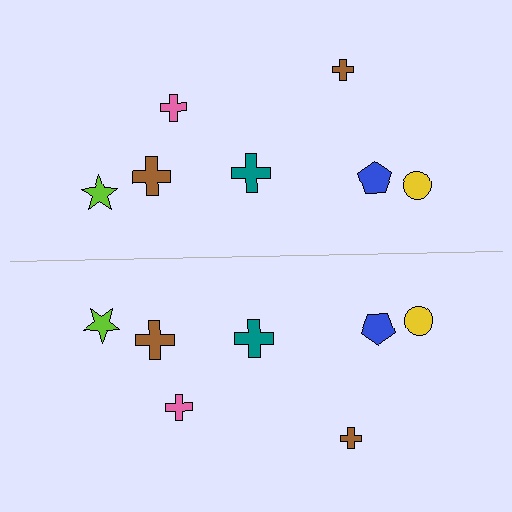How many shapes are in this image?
There are 14 shapes in this image.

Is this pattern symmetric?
Yes, this pattern has bilateral (reflection) symmetry.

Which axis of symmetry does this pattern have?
The pattern has a horizontal axis of symmetry running through the center of the image.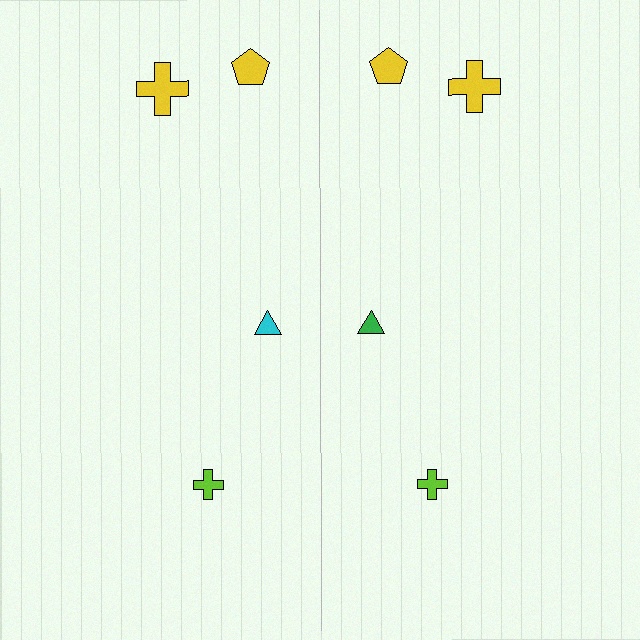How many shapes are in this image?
There are 8 shapes in this image.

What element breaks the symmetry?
The green triangle on the right side breaks the symmetry — its mirror counterpart is cyan.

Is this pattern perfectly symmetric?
No, the pattern is not perfectly symmetric. The green triangle on the right side breaks the symmetry — its mirror counterpart is cyan.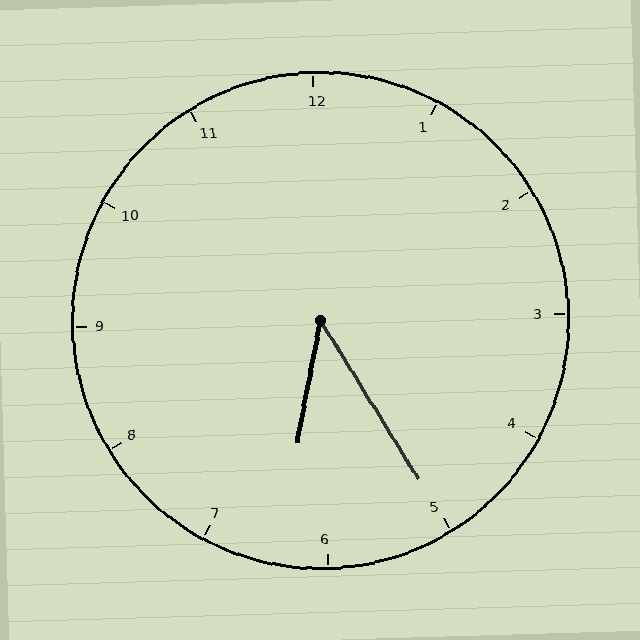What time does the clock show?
6:25.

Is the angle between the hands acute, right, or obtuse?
It is acute.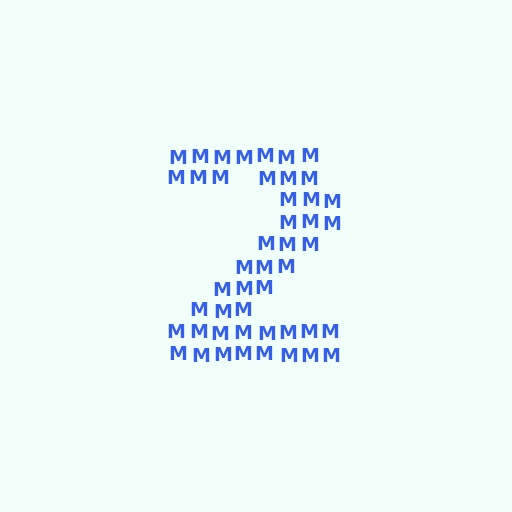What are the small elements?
The small elements are letter M's.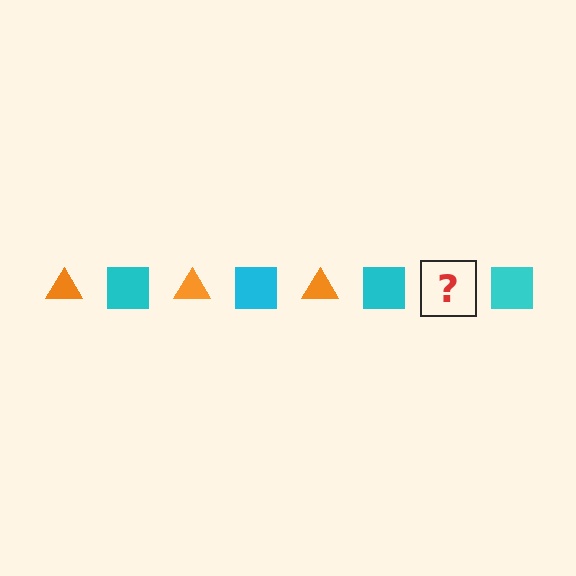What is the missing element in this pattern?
The missing element is an orange triangle.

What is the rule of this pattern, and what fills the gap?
The rule is that the pattern alternates between orange triangle and cyan square. The gap should be filled with an orange triangle.